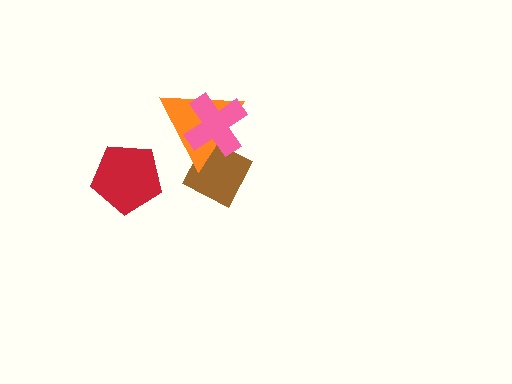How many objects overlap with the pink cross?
2 objects overlap with the pink cross.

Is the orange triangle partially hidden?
Yes, it is partially covered by another shape.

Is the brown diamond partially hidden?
Yes, it is partially covered by another shape.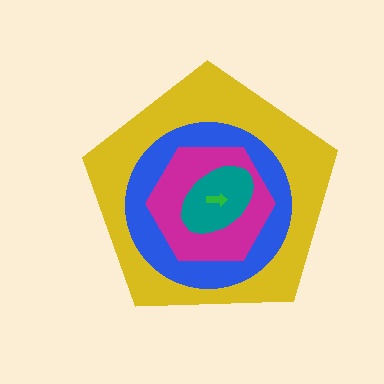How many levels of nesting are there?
5.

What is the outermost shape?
The yellow pentagon.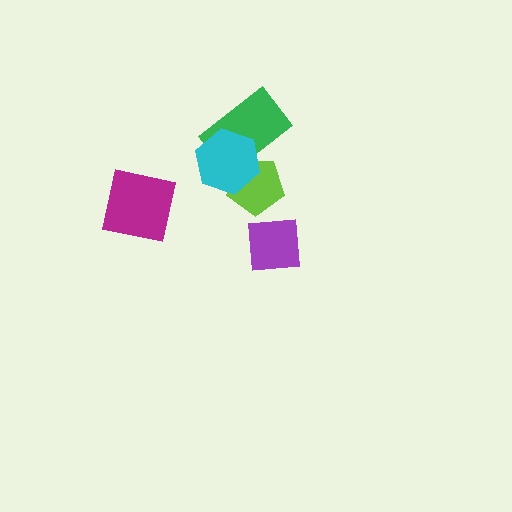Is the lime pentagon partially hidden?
Yes, it is partially covered by another shape.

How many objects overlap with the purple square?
0 objects overlap with the purple square.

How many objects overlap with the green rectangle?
2 objects overlap with the green rectangle.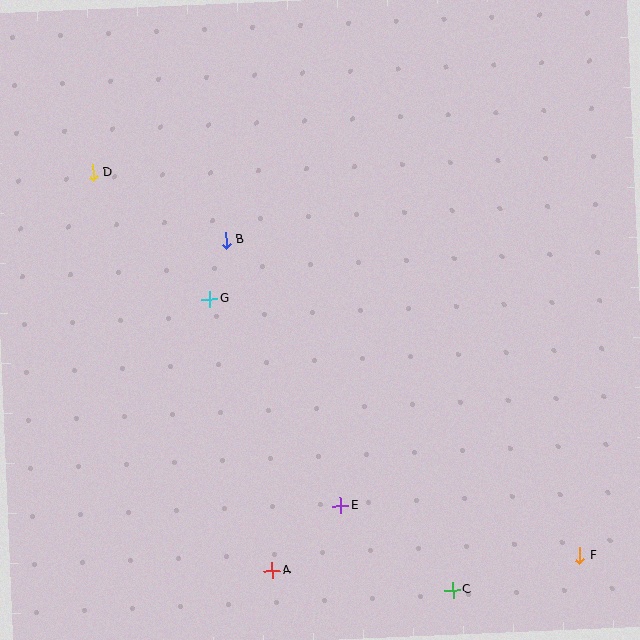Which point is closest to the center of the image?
Point G at (210, 299) is closest to the center.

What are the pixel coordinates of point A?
Point A is at (272, 571).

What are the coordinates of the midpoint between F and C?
The midpoint between F and C is at (516, 573).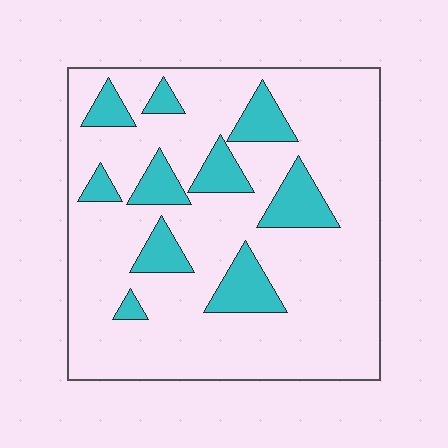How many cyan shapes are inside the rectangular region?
10.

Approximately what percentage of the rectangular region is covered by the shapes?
Approximately 20%.